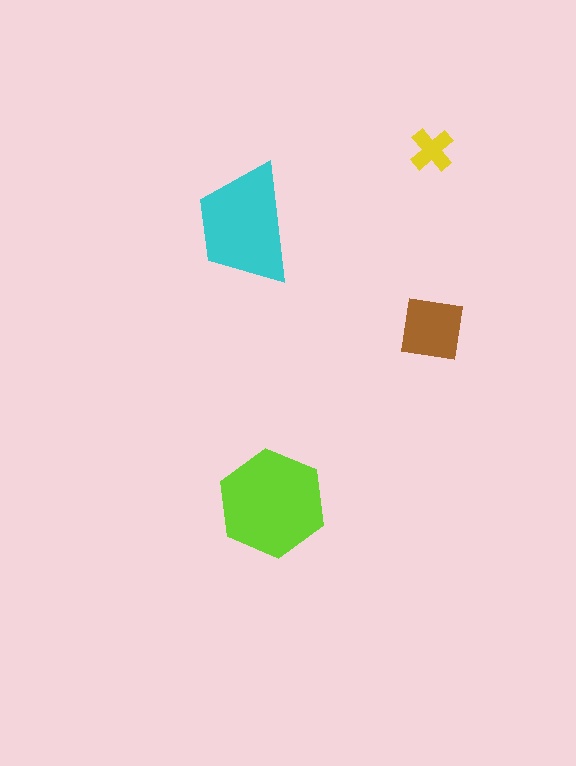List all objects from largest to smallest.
The lime hexagon, the cyan trapezoid, the brown square, the yellow cross.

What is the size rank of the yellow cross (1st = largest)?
4th.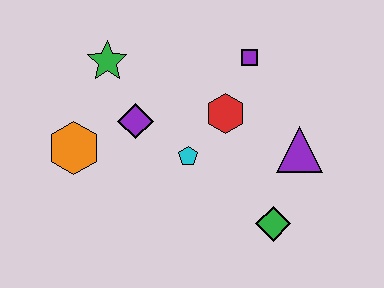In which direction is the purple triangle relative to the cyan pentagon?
The purple triangle is to the right of the cyan pentagon.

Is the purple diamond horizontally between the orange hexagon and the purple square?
Yes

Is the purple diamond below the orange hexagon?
No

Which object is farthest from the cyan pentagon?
The green star is farthest from the cyan pentagon.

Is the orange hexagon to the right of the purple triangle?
No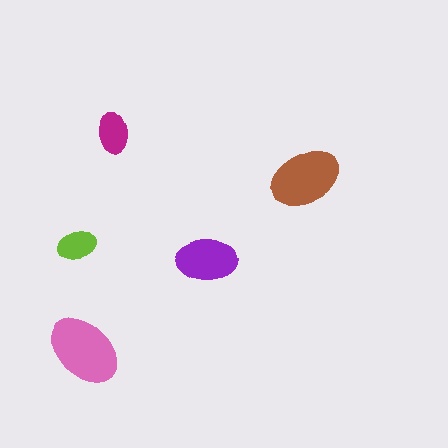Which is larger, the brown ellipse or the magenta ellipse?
The brown one.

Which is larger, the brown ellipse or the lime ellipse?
The brown one.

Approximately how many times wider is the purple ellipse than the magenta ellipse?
About 1.5 times wider.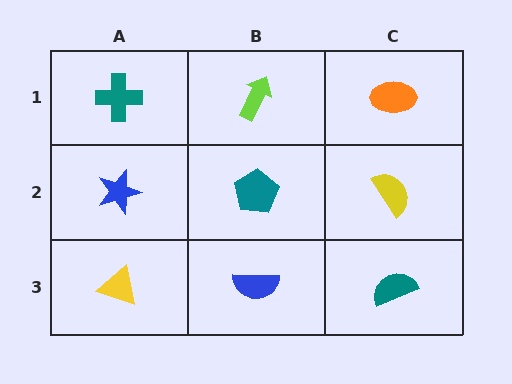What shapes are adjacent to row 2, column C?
An orange ellipse (row 1, column C), a teal semicircle (row 3, column C), a teal pentagon (row 2, column B).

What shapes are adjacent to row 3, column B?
A teal pentagon (row 2, column B), a yellow triangle (row 3, column A), a teal semicircle (row 3, column C).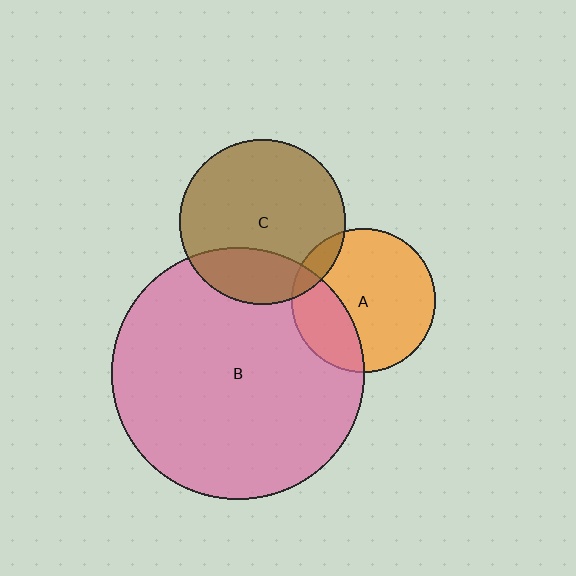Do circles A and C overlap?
Yes.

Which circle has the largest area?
Circle B (pink).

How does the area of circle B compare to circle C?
Approximately 2.3 times.